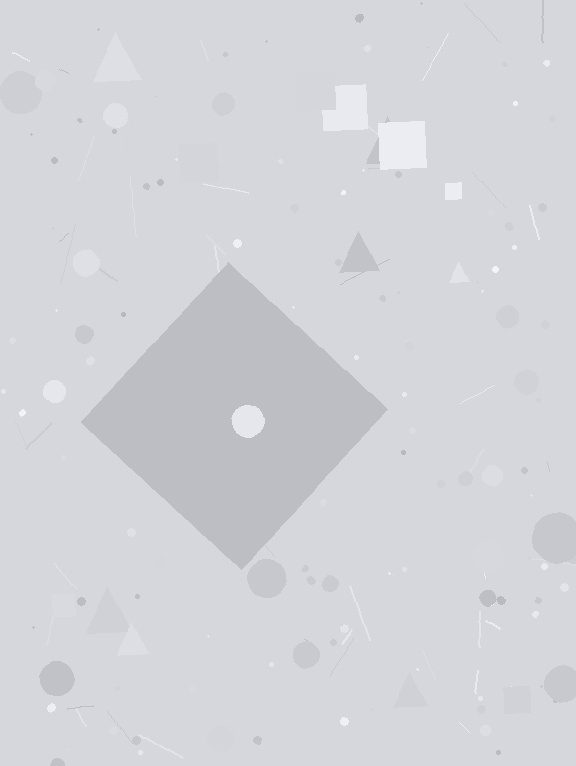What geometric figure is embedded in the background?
A diamond is embedded in the background.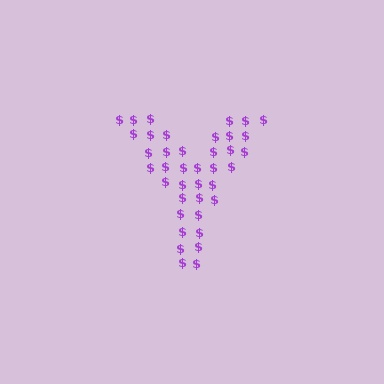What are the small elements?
The small elements are dollar signs.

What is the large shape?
The large shape is the letter Y.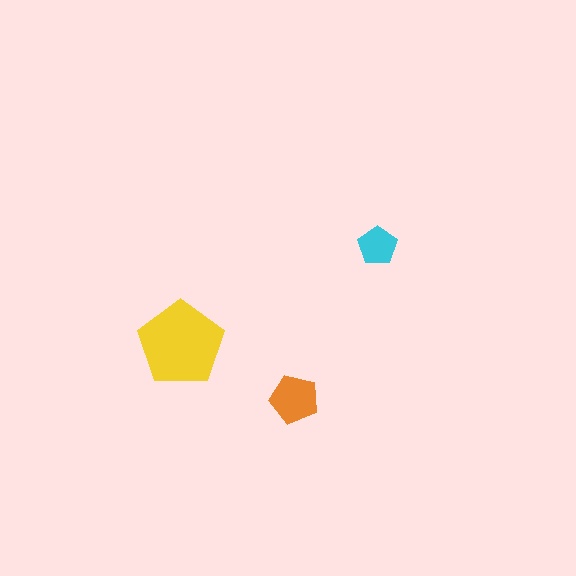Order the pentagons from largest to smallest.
the yellow one, the orange one, the cyan one.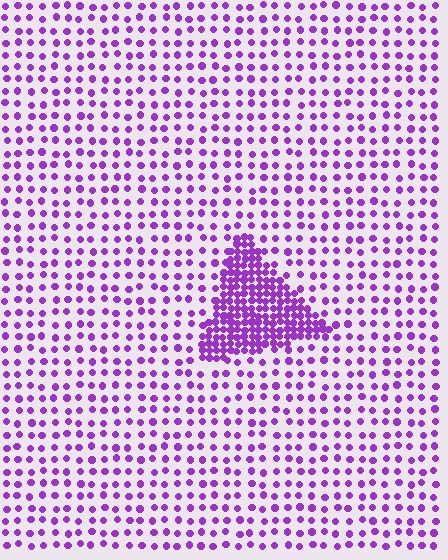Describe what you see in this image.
The image contains small purple elements arranged at two different densities. A triangle-shaped region is visible where the elements are more densely packed than the surrounding area.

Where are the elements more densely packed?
The elements are more densely packed inside the triangle boundary.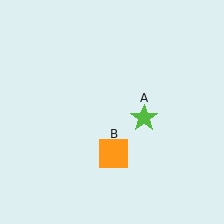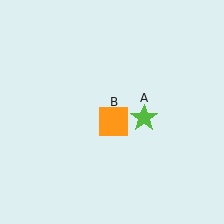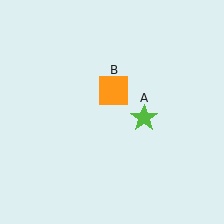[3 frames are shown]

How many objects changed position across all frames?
1 object changed position: orange square (object B).